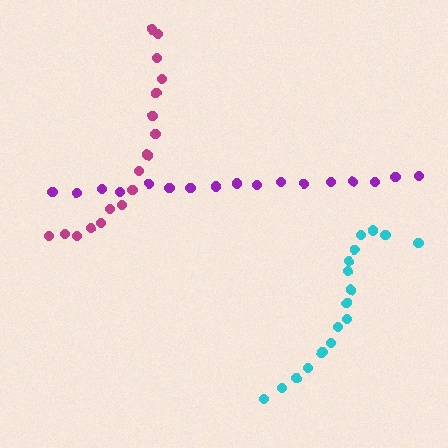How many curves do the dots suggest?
There are 3 distinct paths.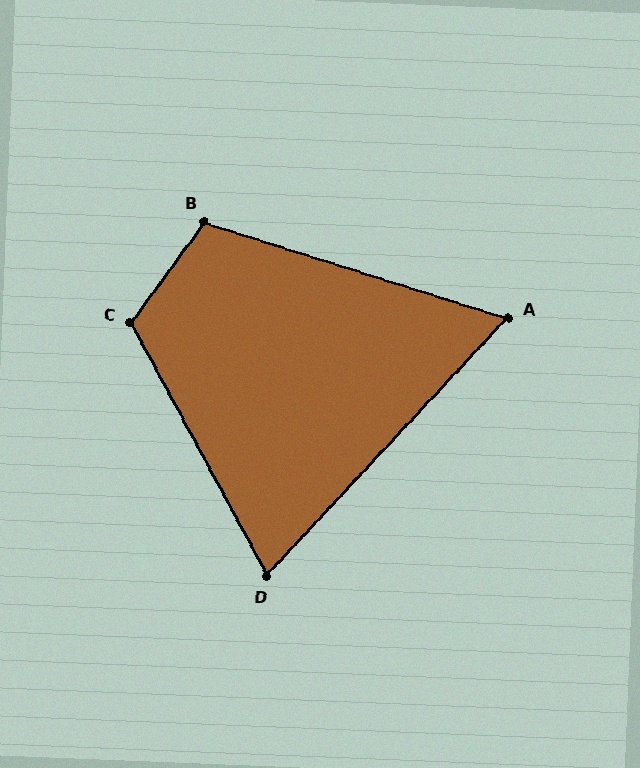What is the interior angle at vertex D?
Approximately 71 degrees (acute).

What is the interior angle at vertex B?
Approximately 109 degrees (obtuse).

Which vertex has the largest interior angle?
C, at approximately 116 degrees.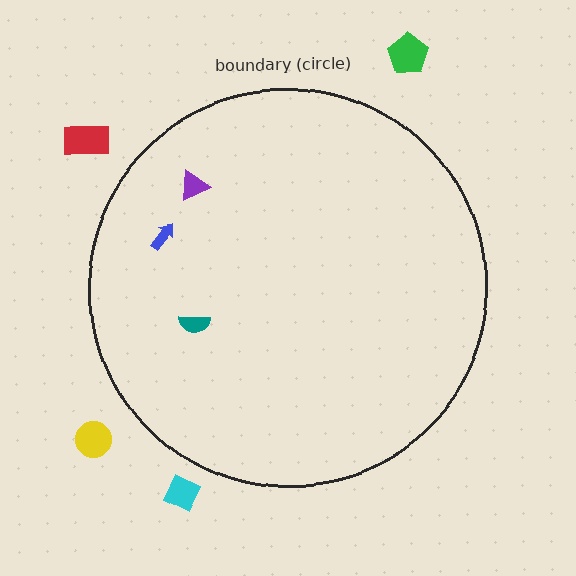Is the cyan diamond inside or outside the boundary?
Outside.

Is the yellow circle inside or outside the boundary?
Outside.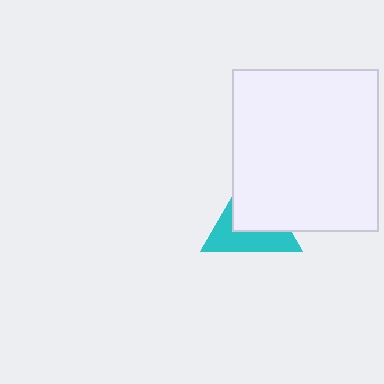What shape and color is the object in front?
The object in front is a white rectangle.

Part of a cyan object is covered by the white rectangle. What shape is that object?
It is a triangle.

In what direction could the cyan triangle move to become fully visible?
The cyan triangle could move toward the lower-left. That would shift it out from behind the white rectangle entirely.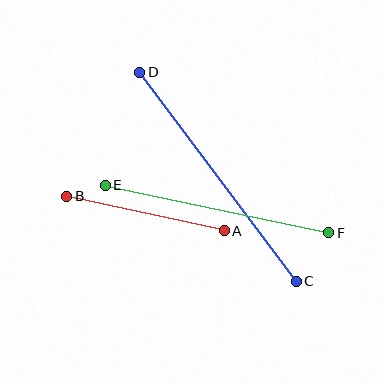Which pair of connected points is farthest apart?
Points C and D are farthest apart.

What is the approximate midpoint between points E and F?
The midpoint is at approximately (217, 209) pixels.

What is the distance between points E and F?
The distance is approximately 228 pixels.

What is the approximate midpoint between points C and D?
The midpoint is at approximately (218, 177) pixels.